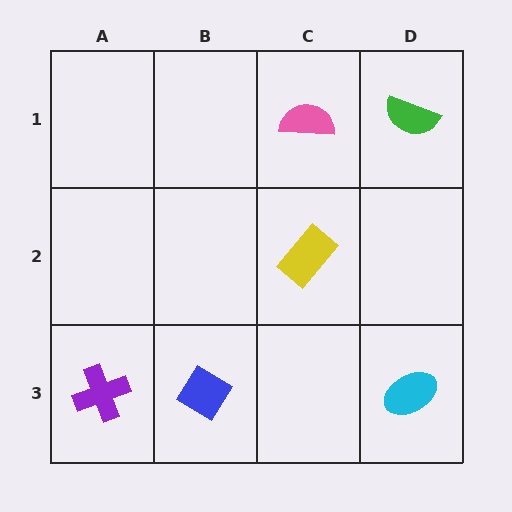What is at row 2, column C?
A yellow rectangle.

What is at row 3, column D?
A cyan ellipse.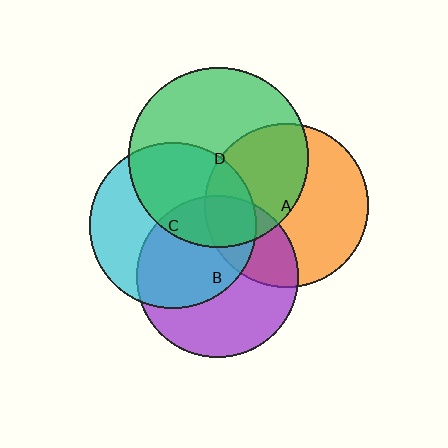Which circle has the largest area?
Circle D (green).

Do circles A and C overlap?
Yes.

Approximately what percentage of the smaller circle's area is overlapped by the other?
Approximately 20%.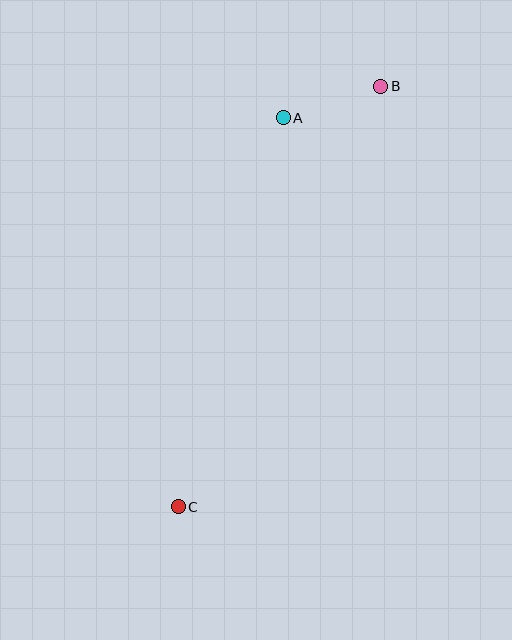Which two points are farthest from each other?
Points B and C are farthest from each other.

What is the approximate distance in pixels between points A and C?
The distance between A and C is approximately 403 pixels.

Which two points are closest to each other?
Points A and B are closest to each other.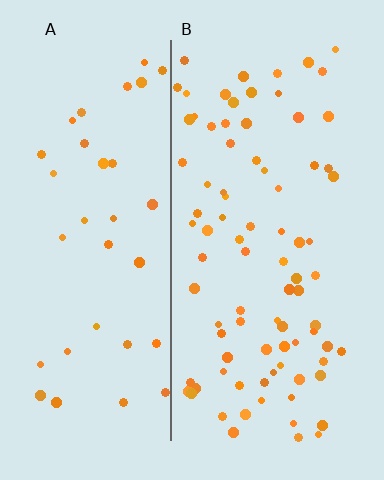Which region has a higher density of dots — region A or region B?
B (the right).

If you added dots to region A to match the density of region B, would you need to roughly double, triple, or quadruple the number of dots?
Approximately double.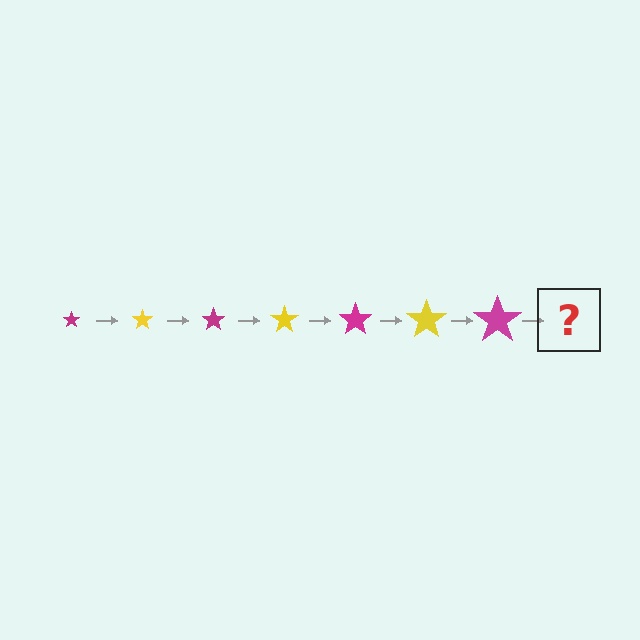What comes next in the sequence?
The next element should be a yellow star, larger than the previous one.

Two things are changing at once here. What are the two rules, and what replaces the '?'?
The two rules are that the star grows larger each step and the color cycles through magenta and yellow. The '?' should be a yellow star, larger than the previous one.